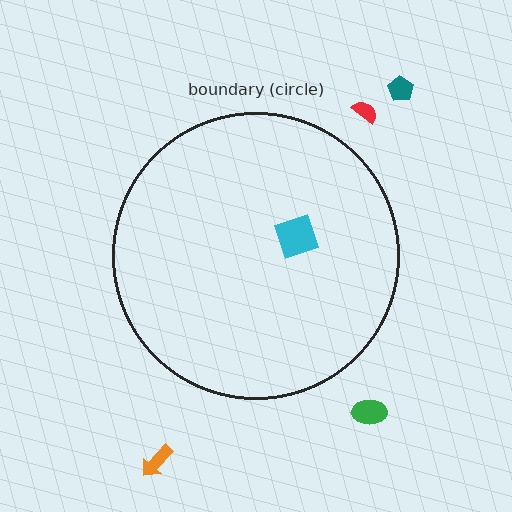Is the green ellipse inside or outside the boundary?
Outside.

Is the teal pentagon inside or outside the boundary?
Outside.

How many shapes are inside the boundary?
1 inside, 4 outside.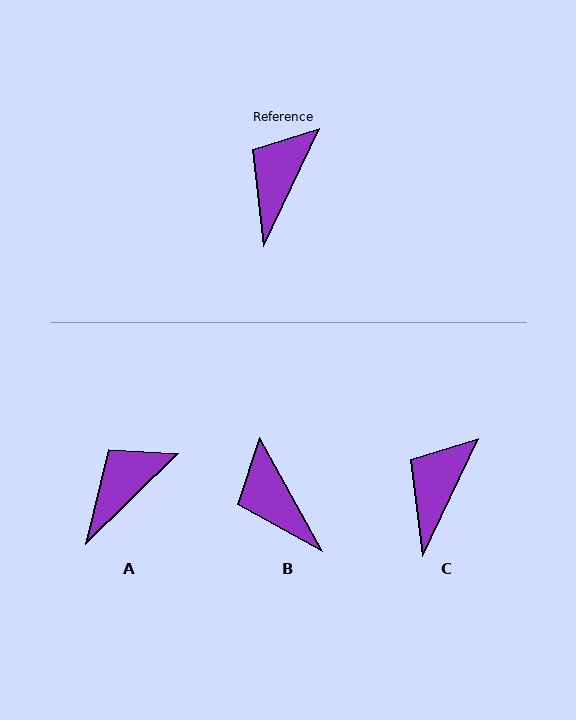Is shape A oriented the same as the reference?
No, it is off by about 20 degrees.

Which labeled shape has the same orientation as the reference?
C.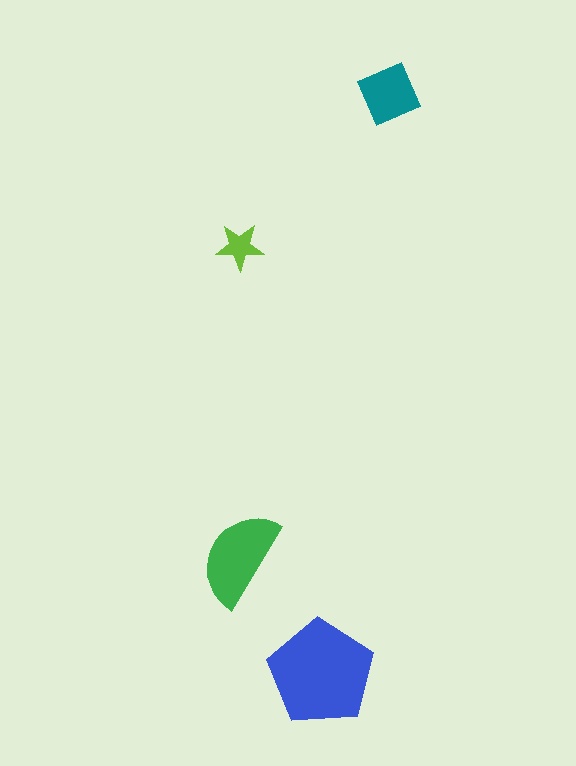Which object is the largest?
The blue pentagon.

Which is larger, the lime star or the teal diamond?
The teal diamond.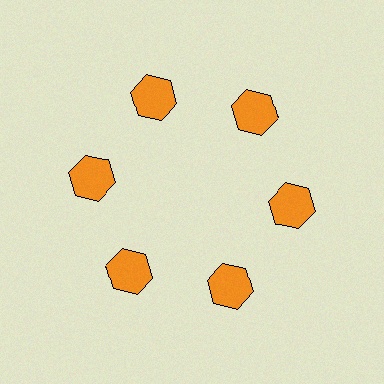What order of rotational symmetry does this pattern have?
This pattern has 6-fold rotational symmetry.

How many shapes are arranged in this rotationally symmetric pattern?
There are 6 shapes, arranged in 6 groups of 1.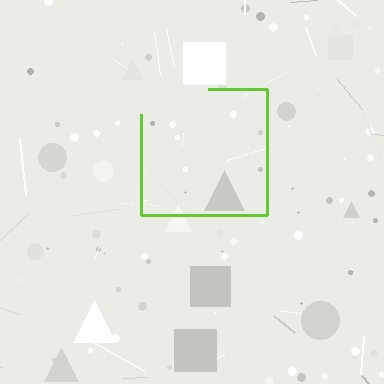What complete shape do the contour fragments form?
The contour fragments form a square.